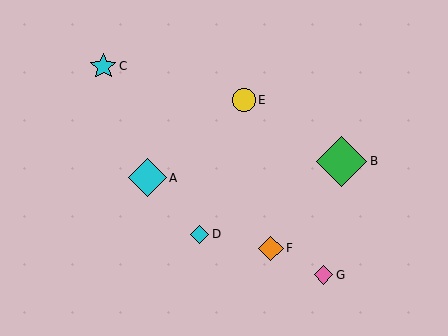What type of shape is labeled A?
Shape A is a cyan diamond.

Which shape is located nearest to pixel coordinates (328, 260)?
The pink diamond (labeled G) at (324, 275) is nearest to that location.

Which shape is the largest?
The green diamond (labeled B) is the largest.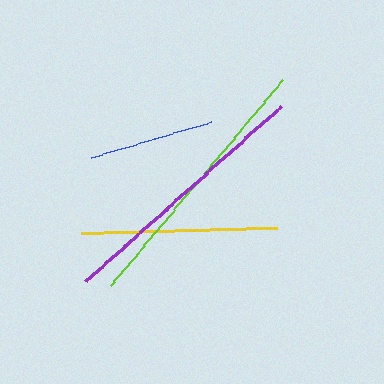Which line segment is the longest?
The lime line is the longest at approximately 268 pixels.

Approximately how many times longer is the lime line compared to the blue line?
The lime line is approximately 2.1 times the length of the blue line.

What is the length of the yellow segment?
The yellow segment is approximately 197 pixels long.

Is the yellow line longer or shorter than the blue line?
The yellow line is longer than the blue line.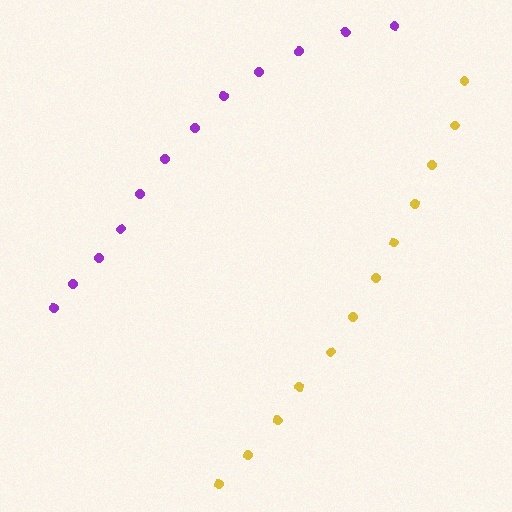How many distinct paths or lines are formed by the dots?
There are 2 distinct paths.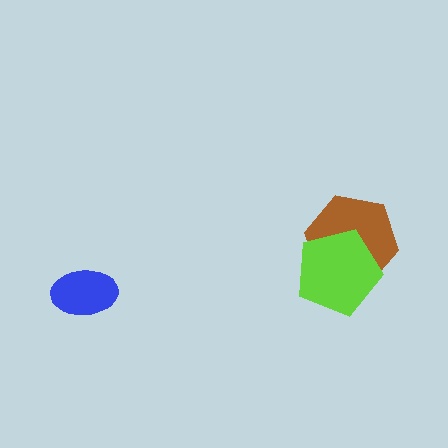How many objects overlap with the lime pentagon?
1 object overlaps with the lime pentagon.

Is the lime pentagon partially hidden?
No, no other shape covers it.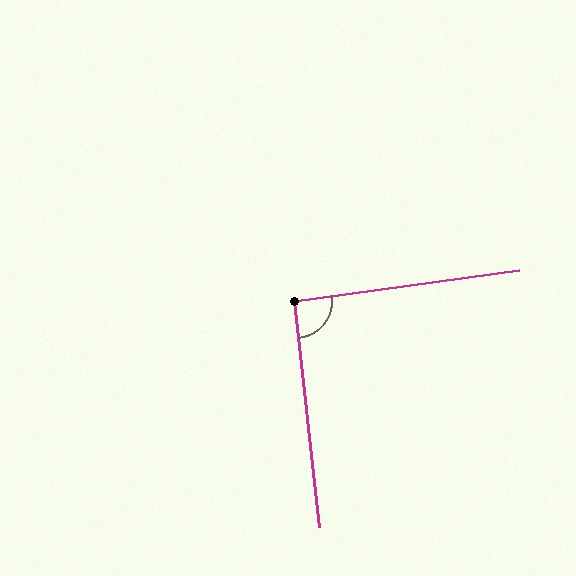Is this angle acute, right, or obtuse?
It is approximately a right angle.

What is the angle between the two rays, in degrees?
Approximately 92 degrees.